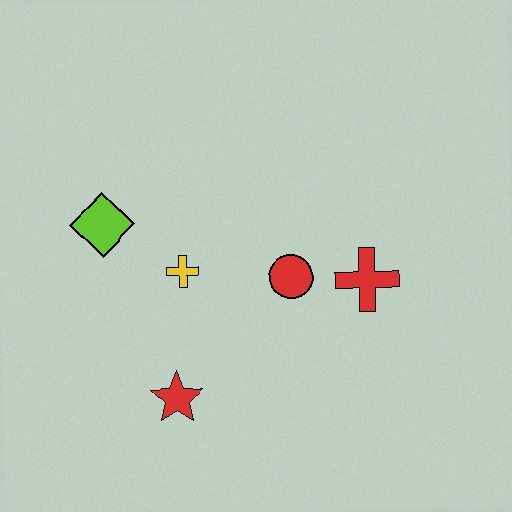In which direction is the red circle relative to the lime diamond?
The red circle is to the right of the lime diamond.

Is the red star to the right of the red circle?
No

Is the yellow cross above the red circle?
Yes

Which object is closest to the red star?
The yellow cross is closest to the red star.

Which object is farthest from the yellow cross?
The red cross is farthest from the yellow cross.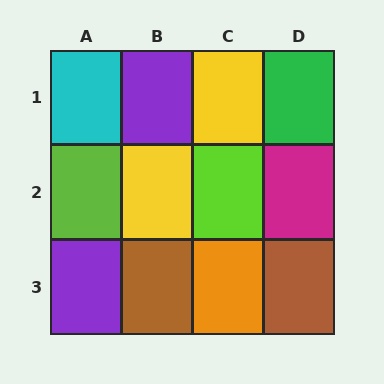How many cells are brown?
2 cells are brown.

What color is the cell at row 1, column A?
Cyan.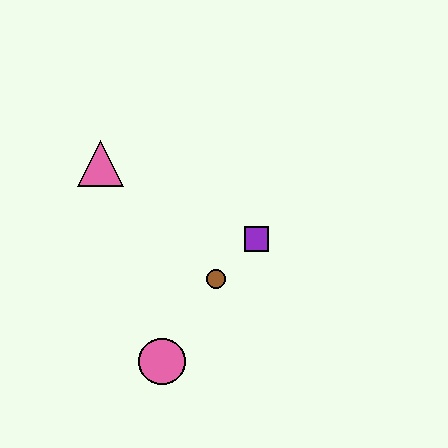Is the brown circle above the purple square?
No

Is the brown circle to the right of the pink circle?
Yes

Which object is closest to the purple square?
The brown circle is closest to the purple square.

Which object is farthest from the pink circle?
The pink triangle is farthest from the pink circle.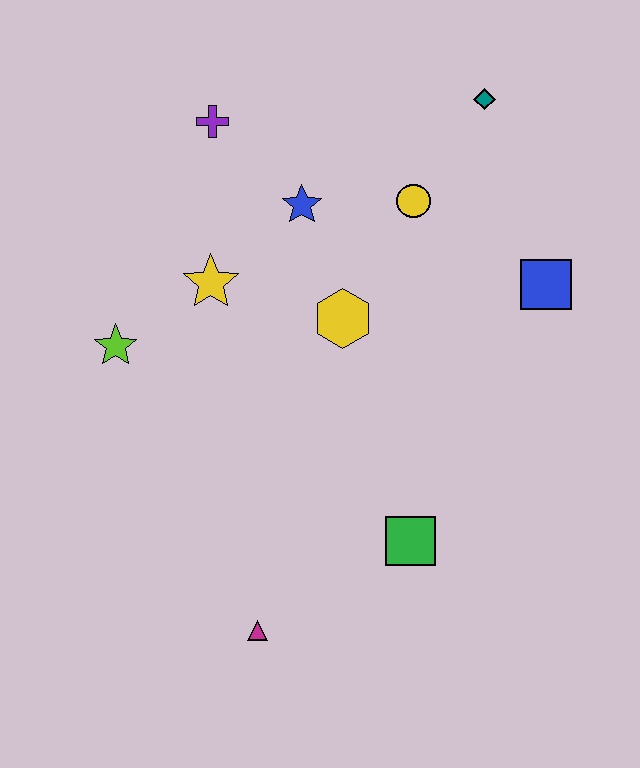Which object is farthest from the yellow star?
The magenta triangle is farthest from the yellow star.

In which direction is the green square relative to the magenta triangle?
The green square is to the right of the magenta triangle.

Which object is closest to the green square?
The magenta triangle is closest to the green square.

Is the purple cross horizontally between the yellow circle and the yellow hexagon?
No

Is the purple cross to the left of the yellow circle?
Yes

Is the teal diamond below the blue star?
No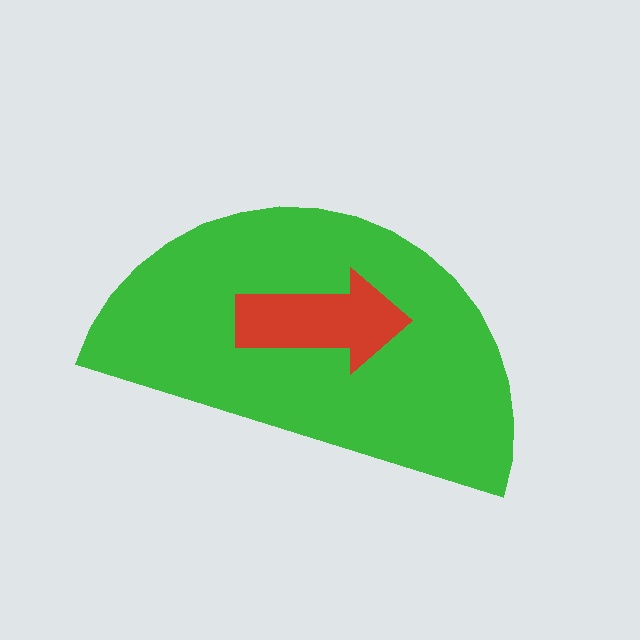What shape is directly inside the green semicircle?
The red arrow.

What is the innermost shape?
The red arrow.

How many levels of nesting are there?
2.